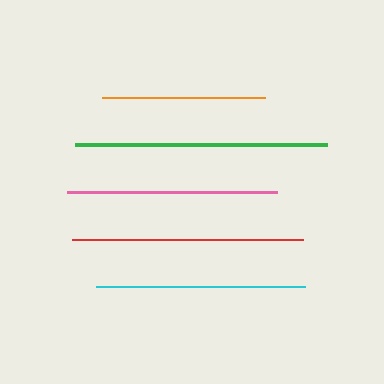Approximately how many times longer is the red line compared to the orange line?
The red line is approximately 1.4 times the length of the orange line.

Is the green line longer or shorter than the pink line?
The green line is longer than the pink line.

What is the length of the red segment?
The red segment is approximately 231 pixels long.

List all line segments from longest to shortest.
From longest to shortest: green, red, pink, cyan, orange.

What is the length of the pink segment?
The pink segment is approximately 210 pixels long.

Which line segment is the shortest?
The orange line is the shortest at approximately 162 pixels.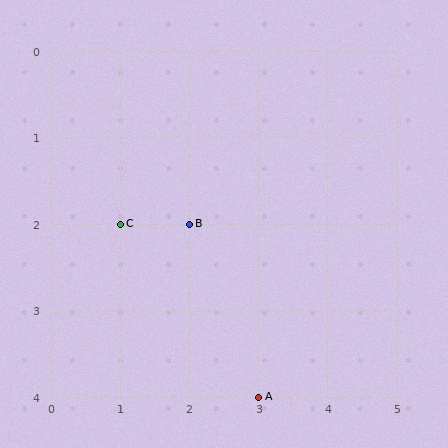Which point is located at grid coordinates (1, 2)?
Point C is at (1, 2).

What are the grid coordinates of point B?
Point B is at grid coordinates (2, 2).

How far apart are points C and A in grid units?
Points C and A are 2 columns and 2 rows apart (about 2.8 grid units diagonally).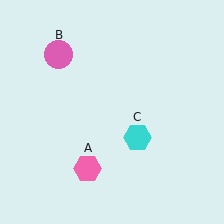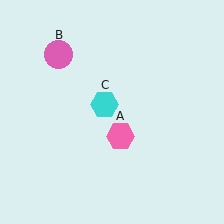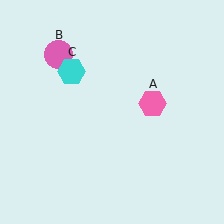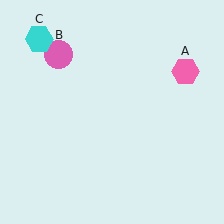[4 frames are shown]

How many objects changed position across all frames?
2 objects changed position: pink hexagon (object A), cyan hexagon (object C).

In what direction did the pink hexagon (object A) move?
The pink hexagon (object A) moved up and to the right.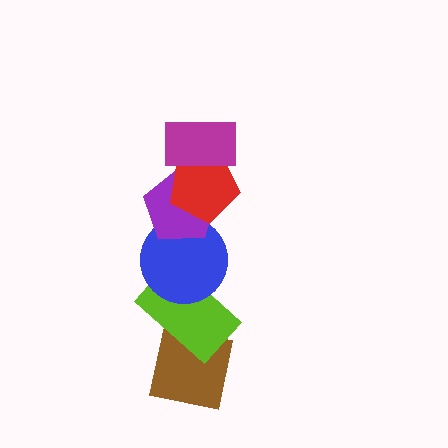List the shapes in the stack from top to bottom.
From top to bottom: the magenta rectangle, the red pentagon, the purple pentagon, the blue circle, the lime rectangle, the brown square.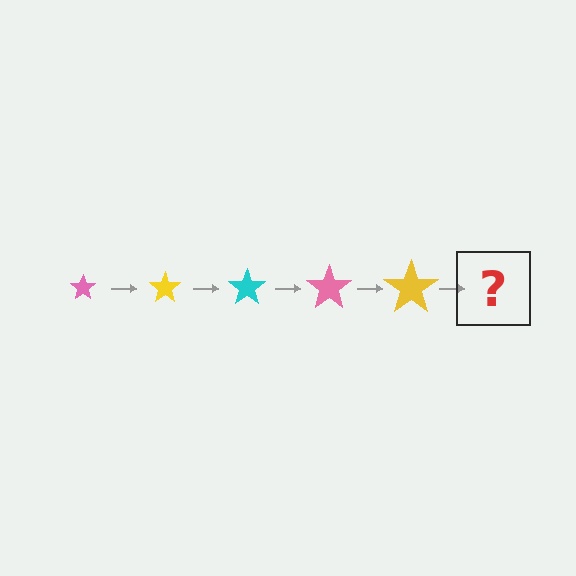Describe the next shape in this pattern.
It should be a cyan star, larger than the previous one.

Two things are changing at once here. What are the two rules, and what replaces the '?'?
The two rules are that the star grows larger each step and the color cycles through pink, yellow, and cyan. The '?' should be a cyan star, larger than the previous one.